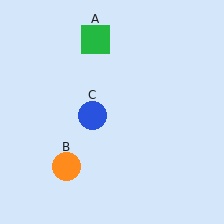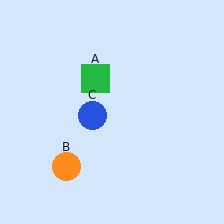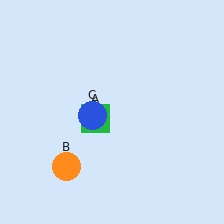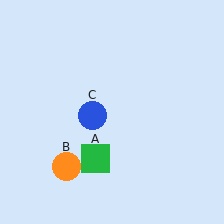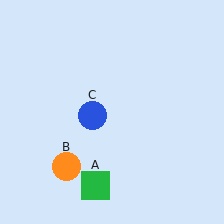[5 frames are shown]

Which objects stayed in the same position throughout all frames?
Orange circle (object B) and blue circle (object C) remained stationary.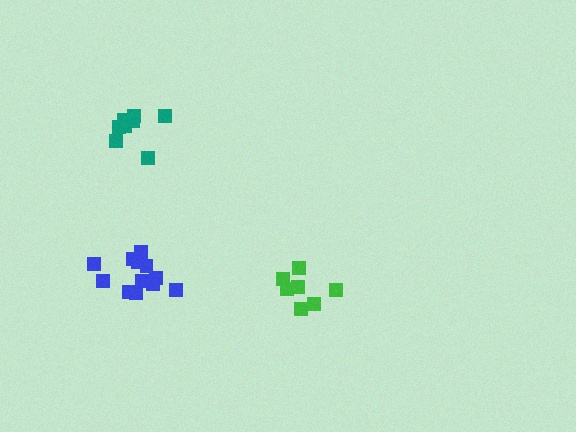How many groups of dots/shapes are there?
There are 3 groups.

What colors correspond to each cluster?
The clusters are colored: green, teal, blue.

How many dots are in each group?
Group 1: 7 dots, Group 2: 8 dots, Group 3: 12 dots (27 total).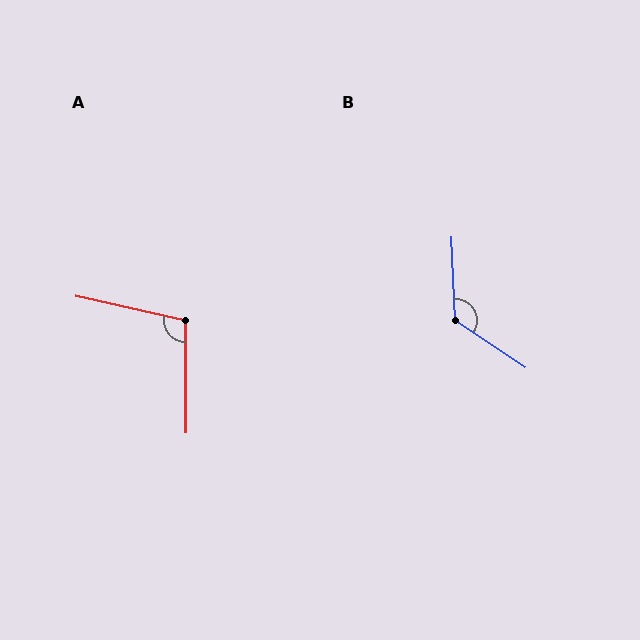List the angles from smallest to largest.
A (103°), B (126°).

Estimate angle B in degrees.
Approximately 126 degrees.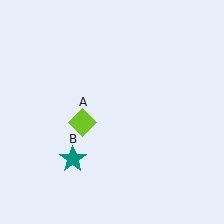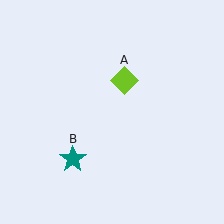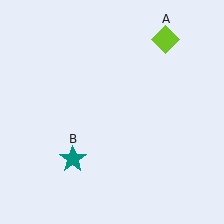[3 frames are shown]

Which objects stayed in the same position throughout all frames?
Teal star (object B) remained stationary.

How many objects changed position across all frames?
1 object changed position: lime diamond (object A).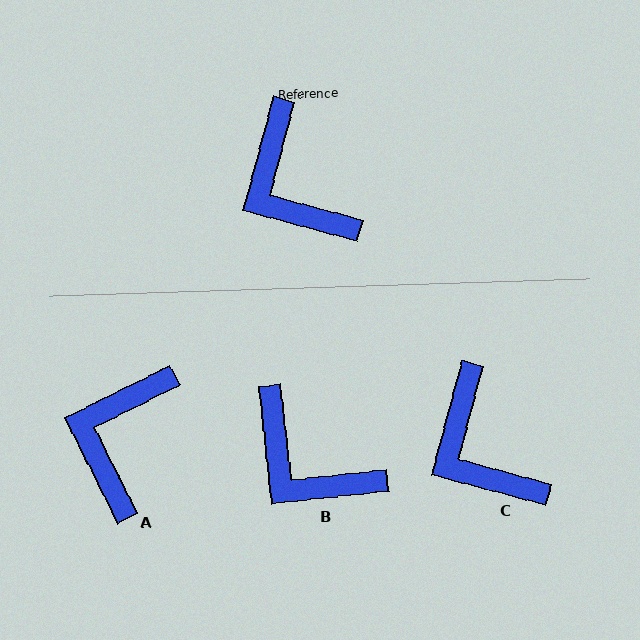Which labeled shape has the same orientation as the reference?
C.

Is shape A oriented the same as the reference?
No, it is off by about 48 degrees.